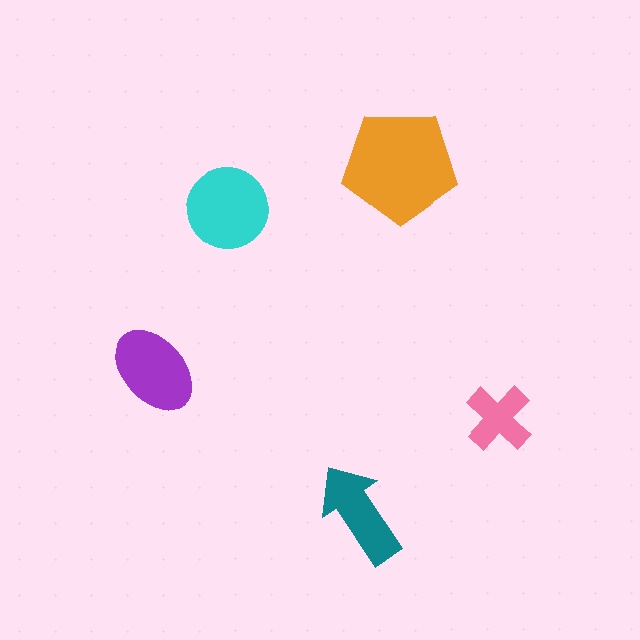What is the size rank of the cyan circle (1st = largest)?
2nd.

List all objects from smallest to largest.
The pink cross, the teal arrow, the purple ellipse, the cyan circle, the orange pentagon.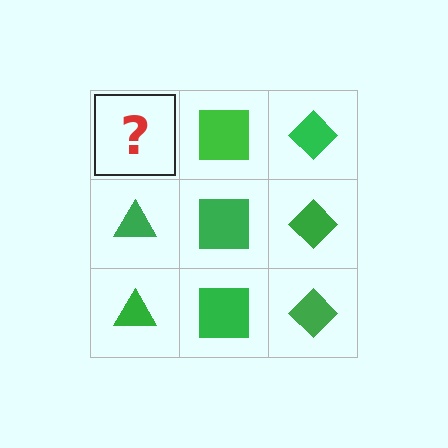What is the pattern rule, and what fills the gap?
The rule is that each column has a consistent shape. The gap should be filled with a green triangle.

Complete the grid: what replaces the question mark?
The question mark should be replaced with a green triangle.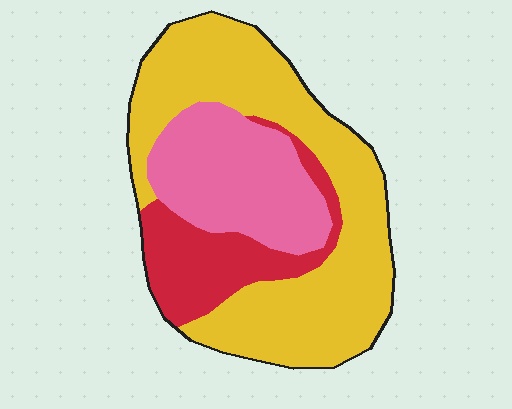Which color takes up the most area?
Yellow, at roughly 55%.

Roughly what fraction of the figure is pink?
Pink covers 26% of the figure.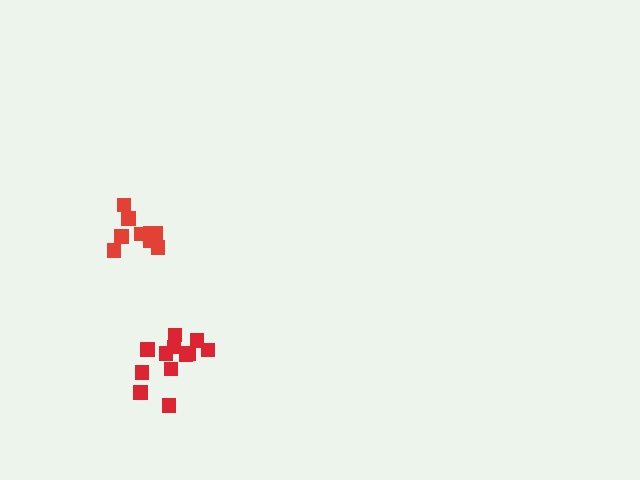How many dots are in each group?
Group 1: 12 dots, Group 2: 10 dots (22 total).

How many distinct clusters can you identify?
There are 2 distinct clusters.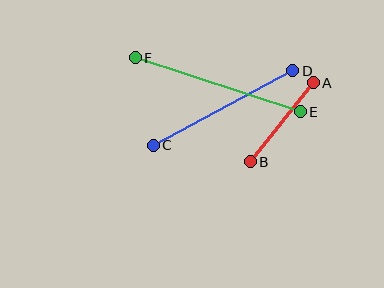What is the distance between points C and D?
The distance is approximately 158 pixels.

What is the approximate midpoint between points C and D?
The midpoint is at approximately (223, 108) pixels.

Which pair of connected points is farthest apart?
Points E and F are farthest apart.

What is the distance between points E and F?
The distance is approximately 173 pixels.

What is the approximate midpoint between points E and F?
The midpoint is at approximately (218, 85) pixels.